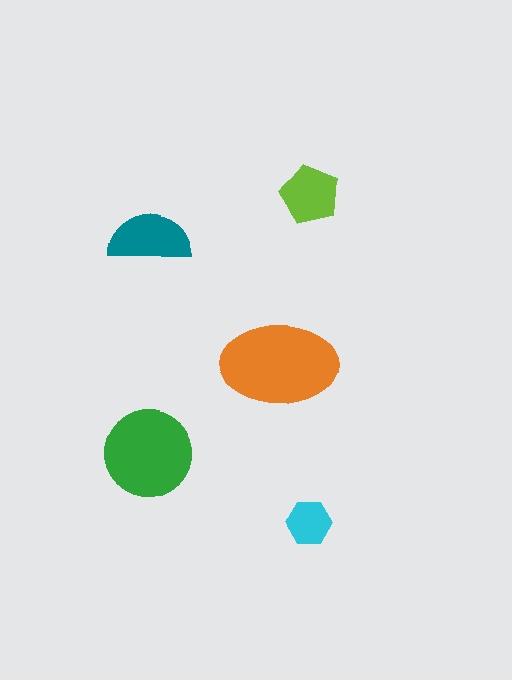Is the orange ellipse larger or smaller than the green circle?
Larger.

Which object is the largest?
The orange ellipse.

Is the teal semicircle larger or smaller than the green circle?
Smaller.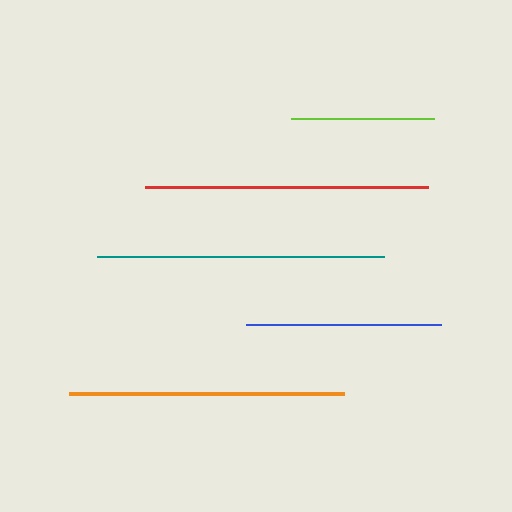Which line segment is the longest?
The teal line is the longest at approximately 287 pixels.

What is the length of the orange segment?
The orange segment is approximately 274 pixels long.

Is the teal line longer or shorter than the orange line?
The teal line is longer than the orange line.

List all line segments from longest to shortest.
From longest to shortest: teal, red, orange, blue, lime.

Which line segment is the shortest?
The lime line is the shortest at approximately 144 pixels.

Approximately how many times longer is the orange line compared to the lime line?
The orange line is approximately 1.9 times the length of the lime line.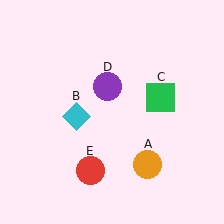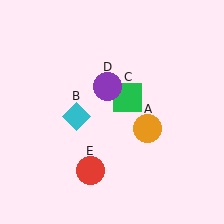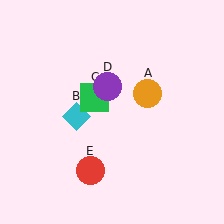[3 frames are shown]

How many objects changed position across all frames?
2 objects changed position: orange circle (object A), green square (object C).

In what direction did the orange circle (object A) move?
The orange circle (object A) moved up.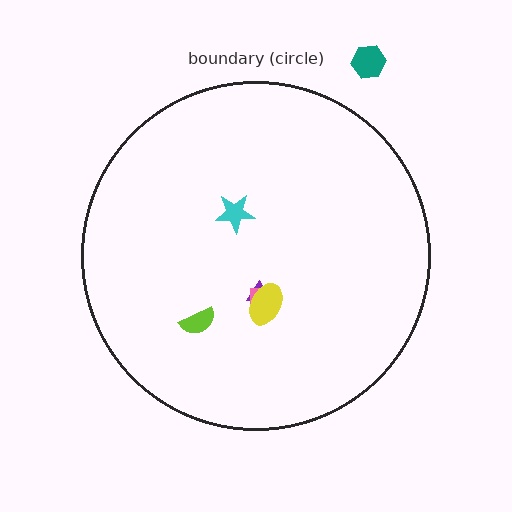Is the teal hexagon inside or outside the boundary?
Outside.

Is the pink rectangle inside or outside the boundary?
Inside.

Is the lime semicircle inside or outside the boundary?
Inside.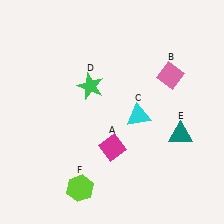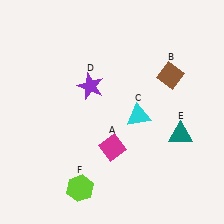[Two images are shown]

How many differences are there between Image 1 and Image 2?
There are 2 differences between the two images.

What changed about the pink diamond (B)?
In Image 1, B is pink. In Image 2, it changed to brown.